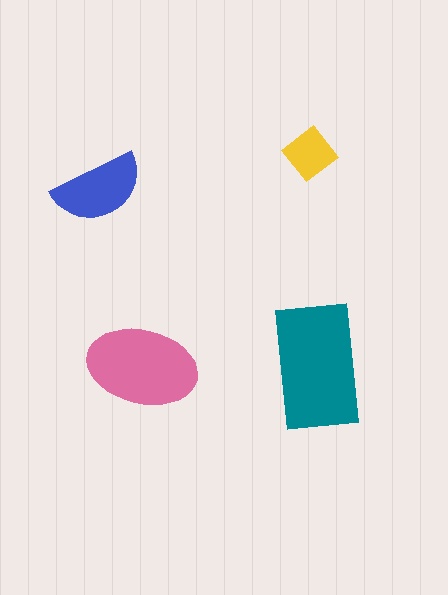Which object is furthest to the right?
The teal rectangle is rightmost.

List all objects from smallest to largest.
The yellow diamond, the blue semicircle, the pink ellipse, the teal rectangle.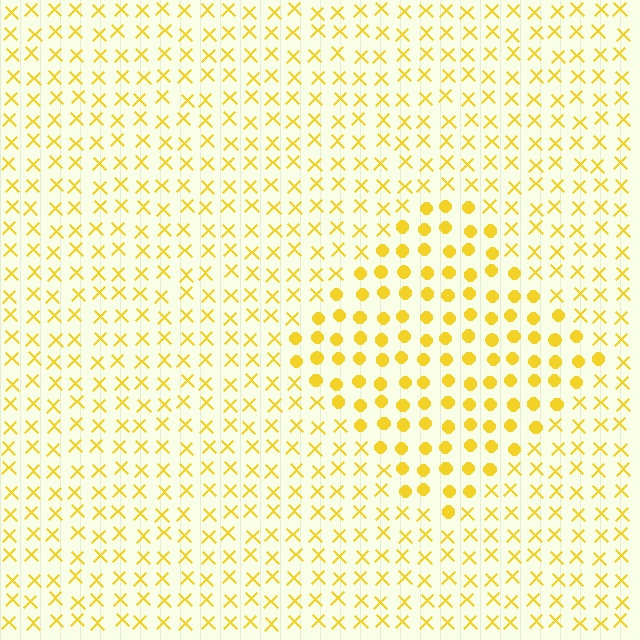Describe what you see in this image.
The image is filled with small yellow elements arranged in a uniform grid. A diamond-shaped region contains circles, while the surrounding area contains X marks. The boundary is defined purely by the change in element shape.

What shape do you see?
I see a diamond.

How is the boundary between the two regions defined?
The boundary is defined by a change in element shape: circles inside vs. X marks outside. All elements share the same color and spacing.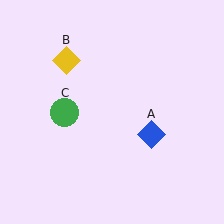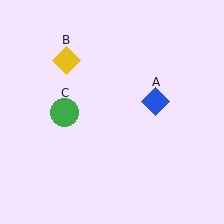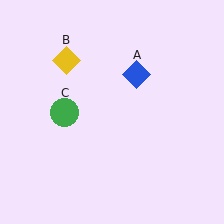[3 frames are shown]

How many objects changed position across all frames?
1 object changed position: blue diamond (object A).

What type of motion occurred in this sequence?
The blue diamond (object A) rotated counterclockwise around the center of the scene.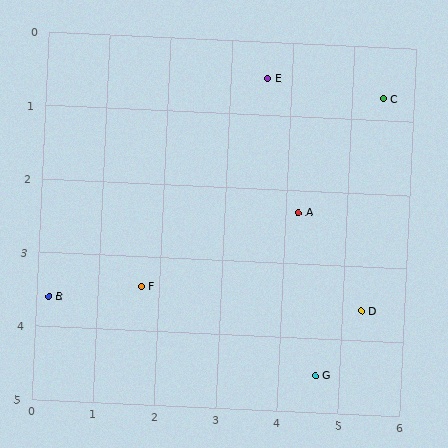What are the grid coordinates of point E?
Point E is at approximately (3.6, 0.5).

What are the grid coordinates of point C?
Point C is at approximately (5.5, 0.7).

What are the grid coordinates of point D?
Point D is at approximately (5.3, 3.6).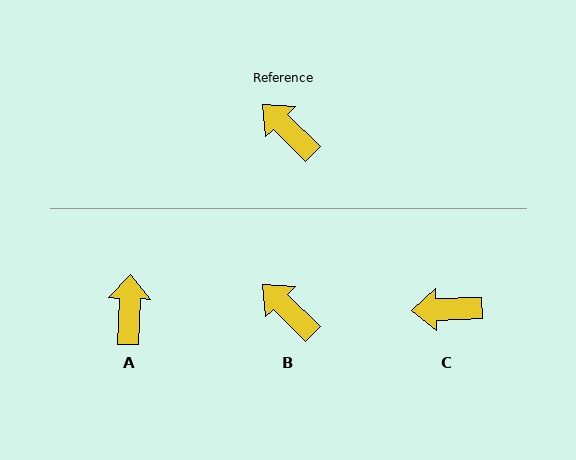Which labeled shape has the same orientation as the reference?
B.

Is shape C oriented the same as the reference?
No, it is off by about 46 degrees.